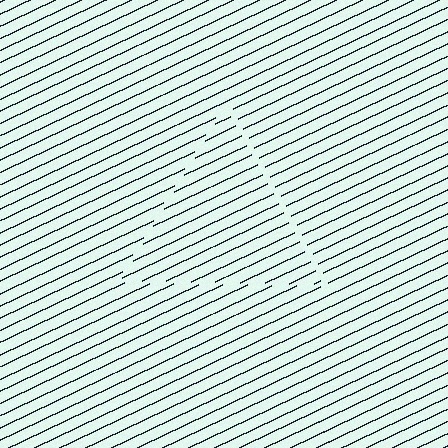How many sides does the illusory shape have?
3 sides — the line-ends trace a triangle.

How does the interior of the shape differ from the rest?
The interior of the shape contains the same grating, shifted by half a period — the contour is defined by the phase discontinuity where line-ends from the inner and outer gratings abut.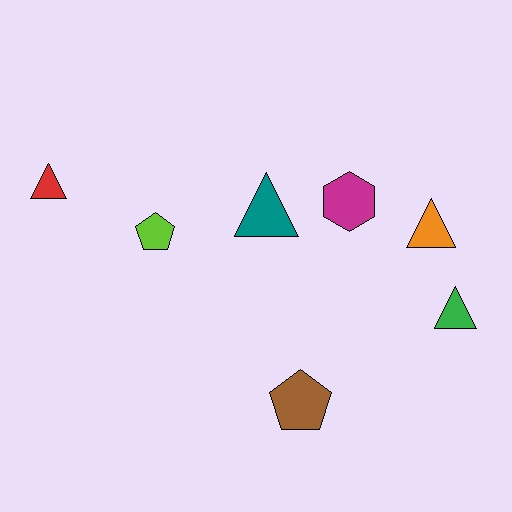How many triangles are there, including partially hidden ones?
There are 4 triangles.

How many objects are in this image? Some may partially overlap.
There are 7 objects.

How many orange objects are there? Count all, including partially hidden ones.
There is 1 orange object.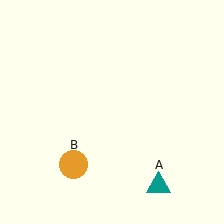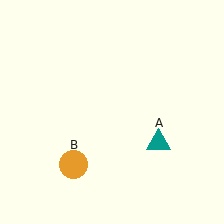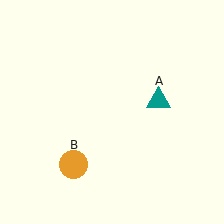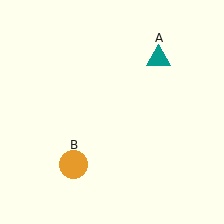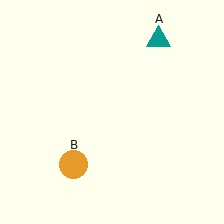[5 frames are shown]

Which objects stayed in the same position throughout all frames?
Orange circle (object B) remained stationary.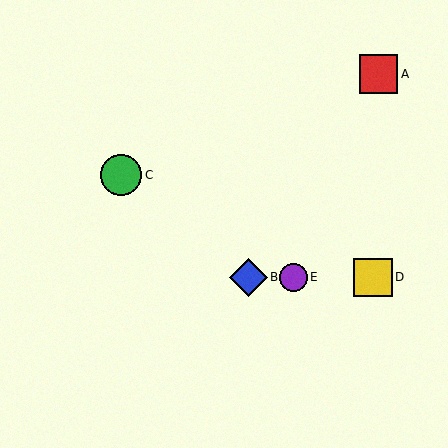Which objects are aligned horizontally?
Objects B, D, E are aligned horizontally.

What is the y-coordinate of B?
Object B is at y≈277.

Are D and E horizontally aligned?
Yes, both are at y≈277.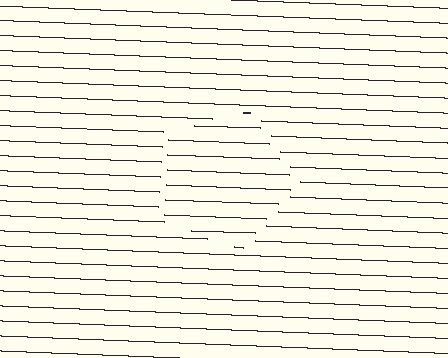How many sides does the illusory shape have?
5 sides — the line-ends trace a pentagon.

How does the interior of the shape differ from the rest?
The interior of the shape contains the same grating, shifted by half a period — the contour is defined by the phase discontinuity where line-ends from the inner and outer gratings abut.